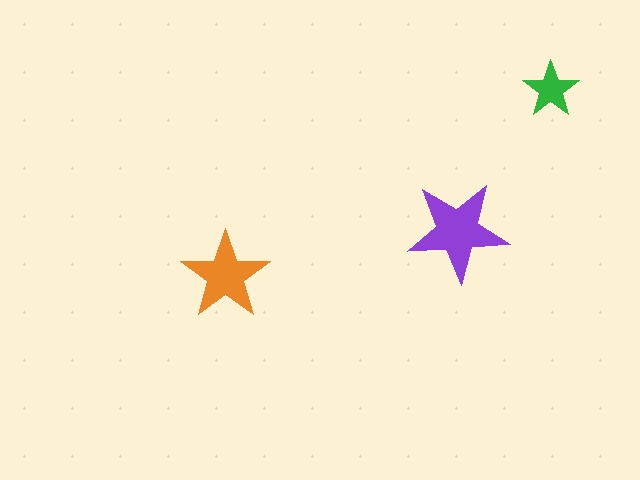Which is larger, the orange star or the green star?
The orange one.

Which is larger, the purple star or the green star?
The purple one.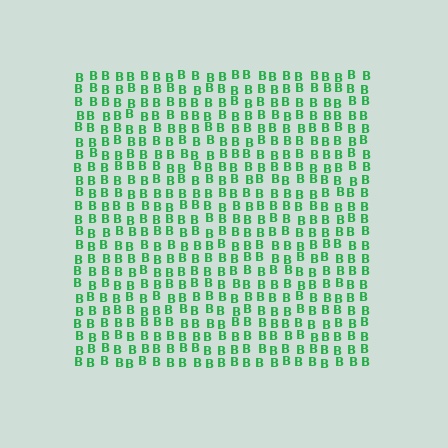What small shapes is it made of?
It is made of small letter B's.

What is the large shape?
The large shape is a square.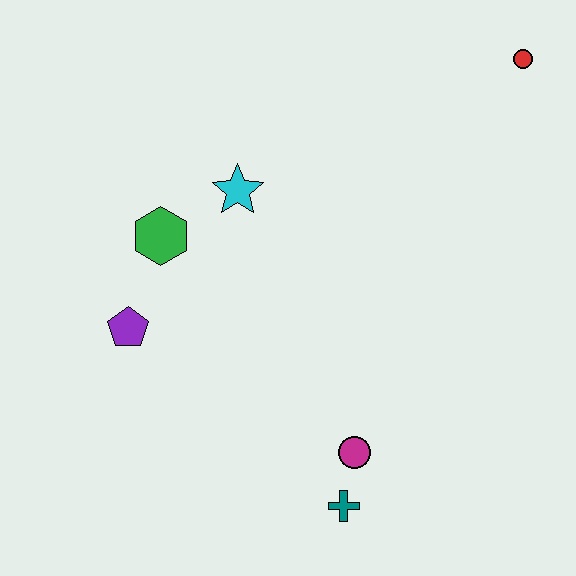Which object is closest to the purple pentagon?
The green hexagon is closest to the purple pentagon.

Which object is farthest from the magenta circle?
The red circle is farthest from the magenta circle.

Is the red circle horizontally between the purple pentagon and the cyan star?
No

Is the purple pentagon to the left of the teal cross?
Yes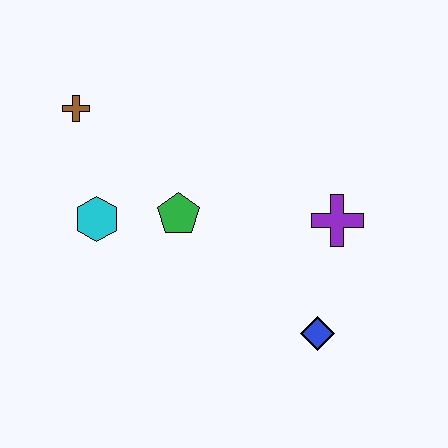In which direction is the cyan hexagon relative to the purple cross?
The cyan hexagon is to the left of the purple cross.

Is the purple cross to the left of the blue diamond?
No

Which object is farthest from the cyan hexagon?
The blue diamond is farthest from the cyan hexagon.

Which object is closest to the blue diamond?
The purple cross is closest to the blue diamond.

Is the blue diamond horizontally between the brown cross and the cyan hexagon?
No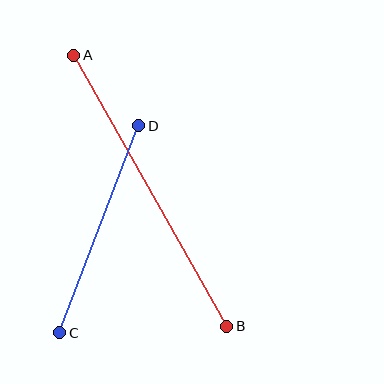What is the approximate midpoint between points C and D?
The midpoint is at approximately (99, 229) pixels.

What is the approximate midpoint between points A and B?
The midpoint is at approximately (150, 191) pixels.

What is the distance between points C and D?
The distance is approximately 222 pixels.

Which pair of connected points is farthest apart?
Points A and B are farthest apart.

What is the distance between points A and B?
The distance is approximately 311 pixels.